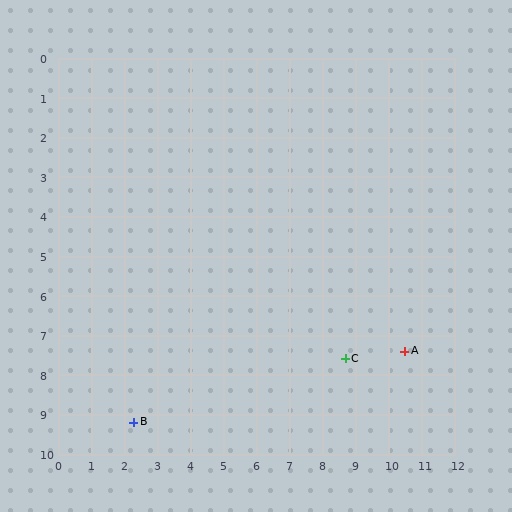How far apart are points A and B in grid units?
Points A and B are about 8.4 grid units apart.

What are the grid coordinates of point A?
Point A is at approximately (10.5, 7.4).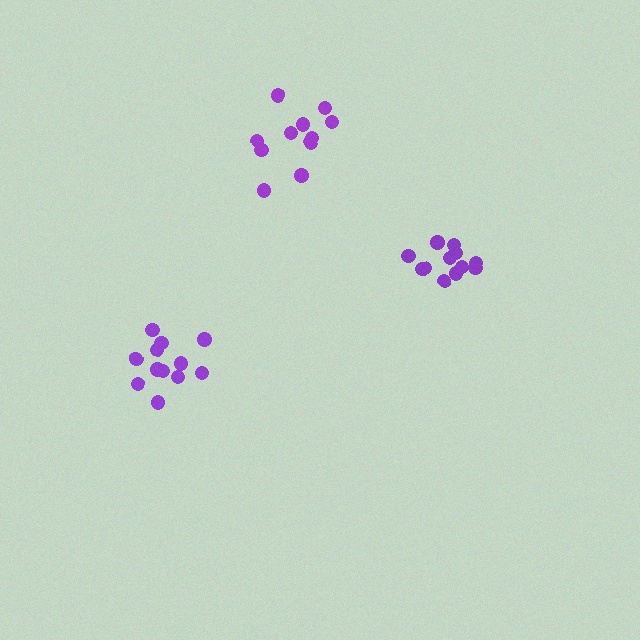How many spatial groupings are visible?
There are 3 spatial groupings.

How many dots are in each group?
Group 1: 12 dots, Group 2: 12 dots, Group 3: 11 dots (35 total).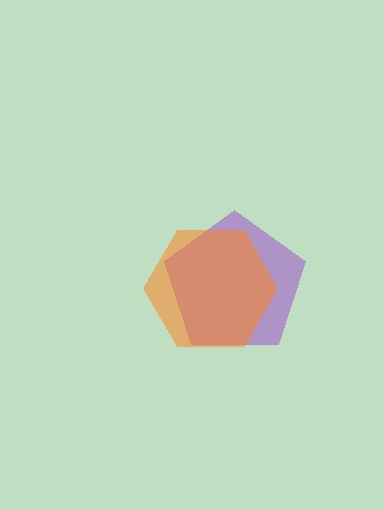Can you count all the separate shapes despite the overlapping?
Yes, there are 2 separate shapes.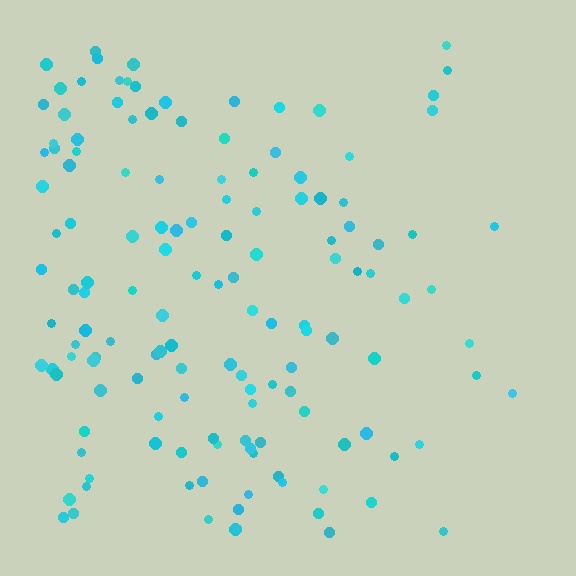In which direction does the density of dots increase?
From right to left, with the left side densest.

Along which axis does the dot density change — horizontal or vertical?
Horizontal.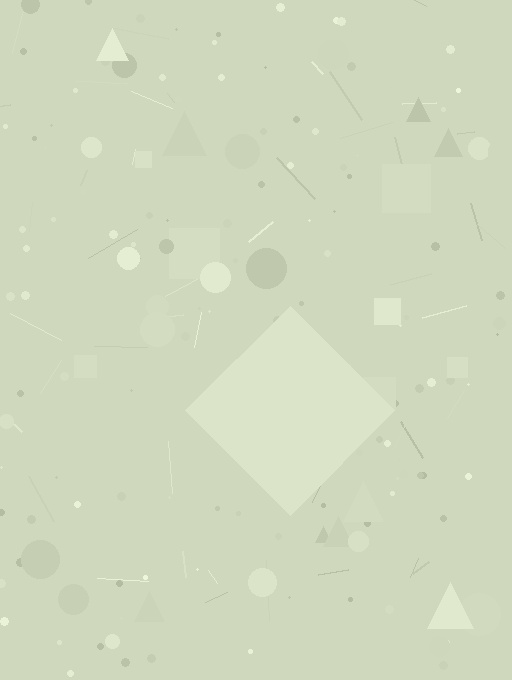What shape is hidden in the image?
A diamond is hidden in the image.